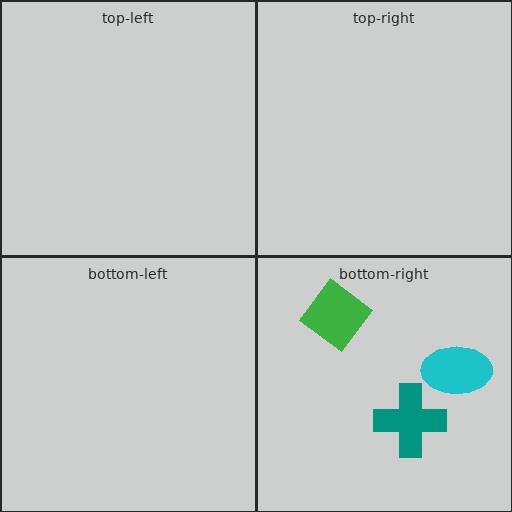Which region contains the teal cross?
The bottom-right region.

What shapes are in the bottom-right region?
The green diamond, the teal cross, the cyan ellipse.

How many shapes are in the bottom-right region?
3.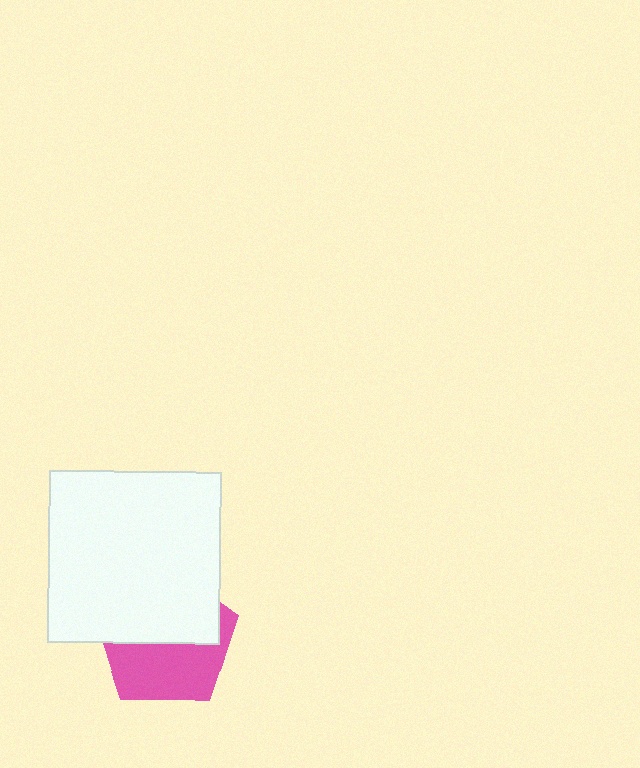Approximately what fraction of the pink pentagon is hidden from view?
Roughly 52% of the pink pentagon is hidden behind the white square.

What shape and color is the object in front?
The object in front is a white square.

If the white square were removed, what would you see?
You would see the complete pink pentagon.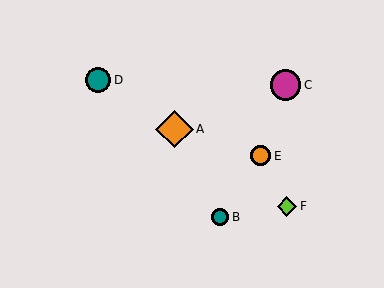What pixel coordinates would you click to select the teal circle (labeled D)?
Click at (98, 80) to select the teal circle D.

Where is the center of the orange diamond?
The center of the orange diamond is at (175, 129).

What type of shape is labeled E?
Shape E is an orange circle.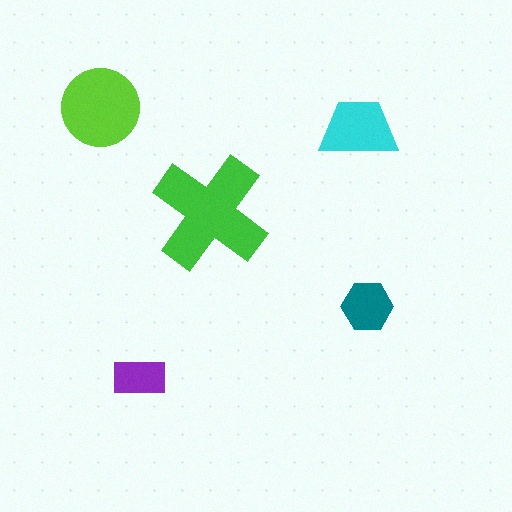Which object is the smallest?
The purple rectangle.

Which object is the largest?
The green cross.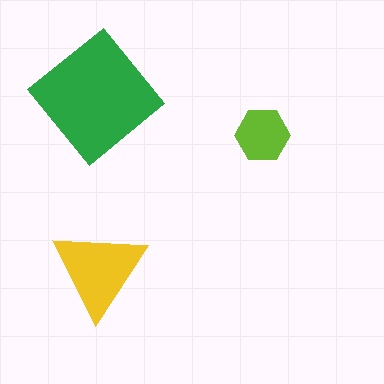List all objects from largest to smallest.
The green diamond, the yellow triangle, the lime hexagon.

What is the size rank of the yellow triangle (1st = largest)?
2nd.